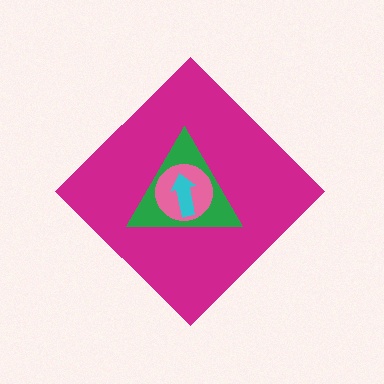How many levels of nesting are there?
4.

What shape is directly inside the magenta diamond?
The green triangle.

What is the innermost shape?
The cyan arrow.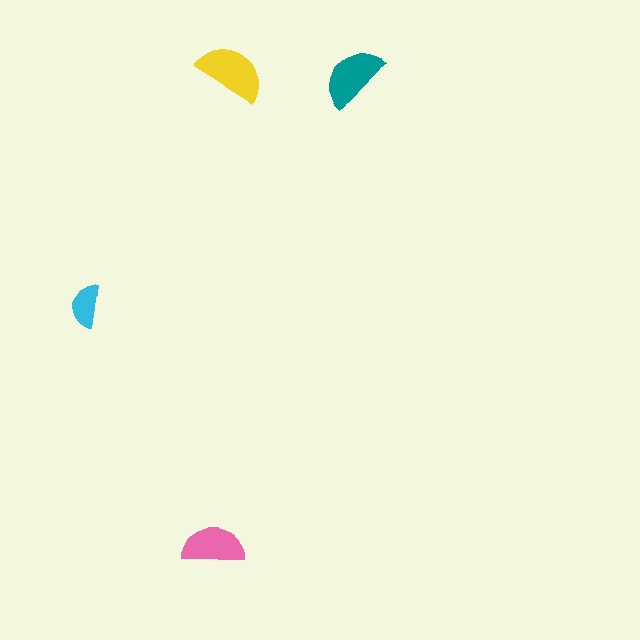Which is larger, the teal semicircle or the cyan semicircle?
The teal one.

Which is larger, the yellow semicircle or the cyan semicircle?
The yellow one.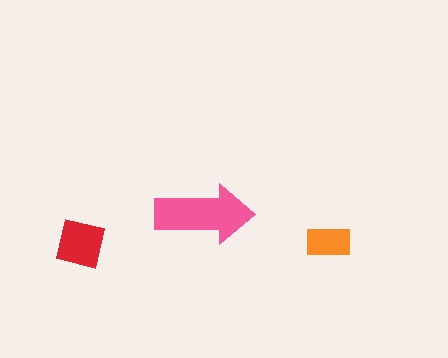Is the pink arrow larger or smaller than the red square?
Larger.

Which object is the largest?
The pink arrow.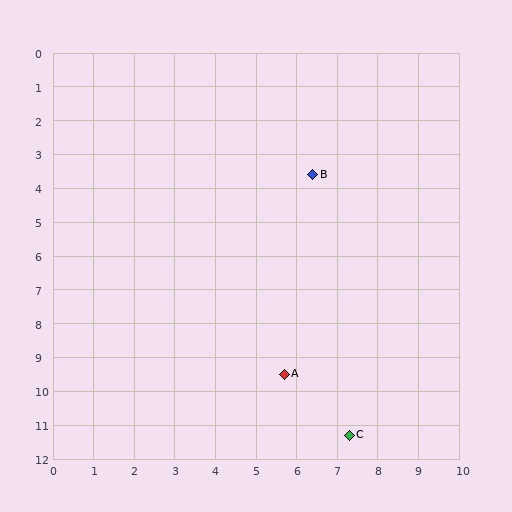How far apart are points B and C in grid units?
Points B and C are about 7.8 grid units apart.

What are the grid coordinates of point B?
Point B is at approximately (6.4, 3.6).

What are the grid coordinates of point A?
Point A is at approximately (5.7, 9.5).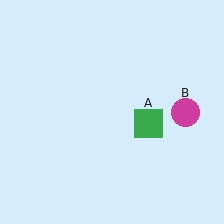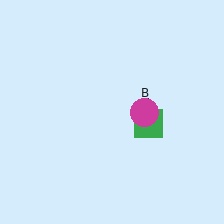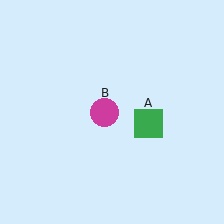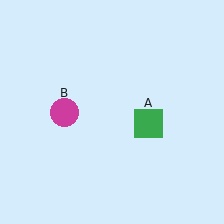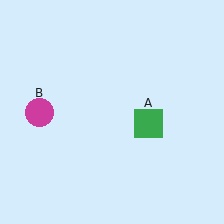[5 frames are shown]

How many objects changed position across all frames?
1 object changed position: magenta circle (object B).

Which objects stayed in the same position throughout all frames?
Green square (object A) remained stationary.